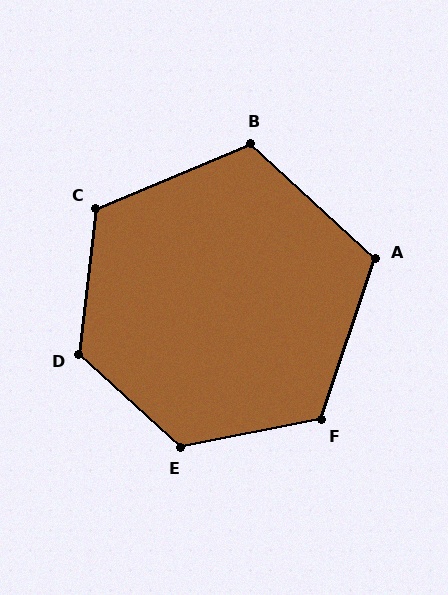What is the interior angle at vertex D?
Approximately 126 degrees (obtuse).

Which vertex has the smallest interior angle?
A, at approximately 114 degrees.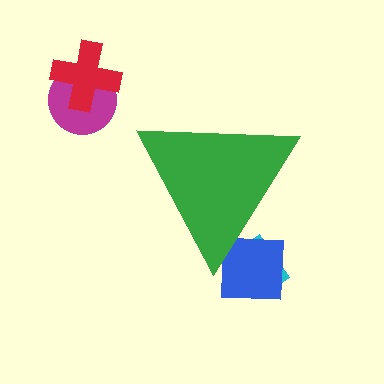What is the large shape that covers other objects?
A green triangle.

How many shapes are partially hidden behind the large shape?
2 shapes are partially hidden.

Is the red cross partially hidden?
No, the red cross is fully visible.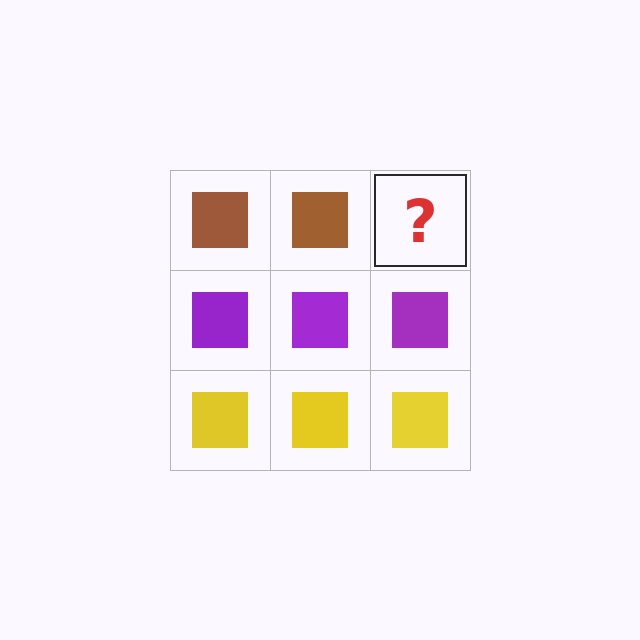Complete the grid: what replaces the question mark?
The question mark should be replaced with a brown square.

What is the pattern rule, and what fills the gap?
The rule is that each row has a consistent color. The gap should be filled with a brown square.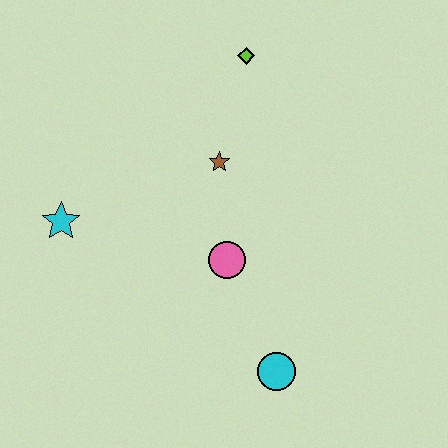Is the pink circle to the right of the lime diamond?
No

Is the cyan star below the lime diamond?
Yes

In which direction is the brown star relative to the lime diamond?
The brown star is below the lime diamond.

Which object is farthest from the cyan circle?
The lime diamond is farthest from the cyan circle.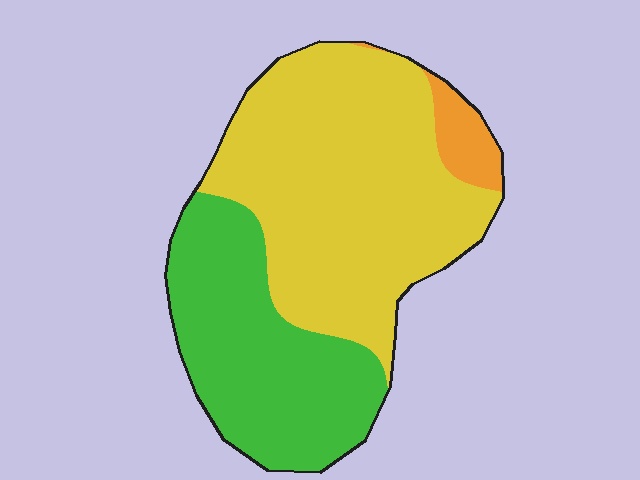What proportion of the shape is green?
Green covers about 35% of the shape.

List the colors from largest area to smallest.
From largest to smallest: yellow, green, orange.